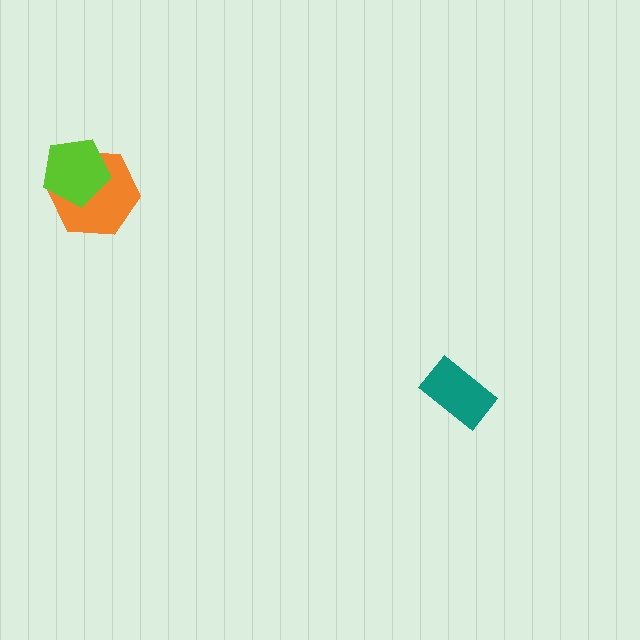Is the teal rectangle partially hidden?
No, no other shape covers it.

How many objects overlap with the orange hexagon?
1 object overlaps with the orange hexagon.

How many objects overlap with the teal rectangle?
0 objects overlap with the teal rectangle.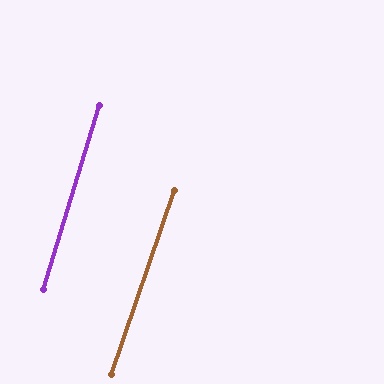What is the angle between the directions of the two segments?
Approximately 2 degrees.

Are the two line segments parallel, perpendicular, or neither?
Parallel — their directions differ by only 1.8°.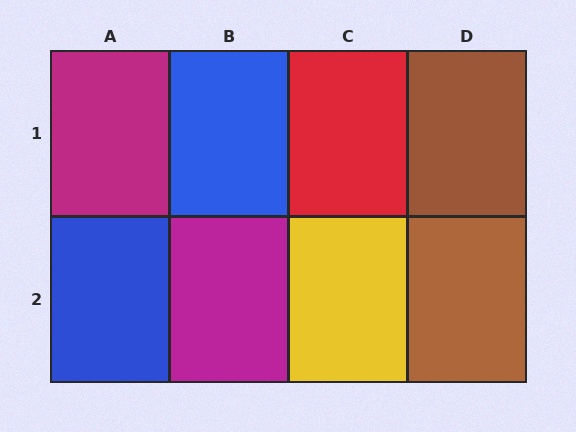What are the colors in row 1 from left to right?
Magenta, blue, red, brown.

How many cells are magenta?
2 cells are magenta.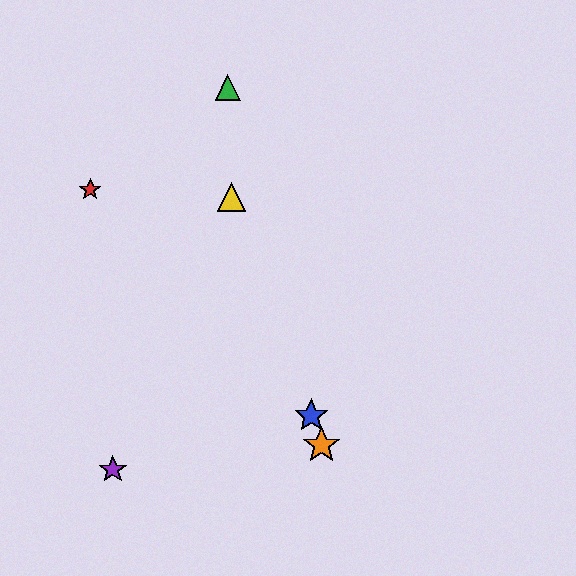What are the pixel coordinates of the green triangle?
The green triangle is at (228, 88).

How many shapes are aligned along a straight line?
3 shapes (the blue star, the yellow triangle, the orange star) are aligned along a straight line.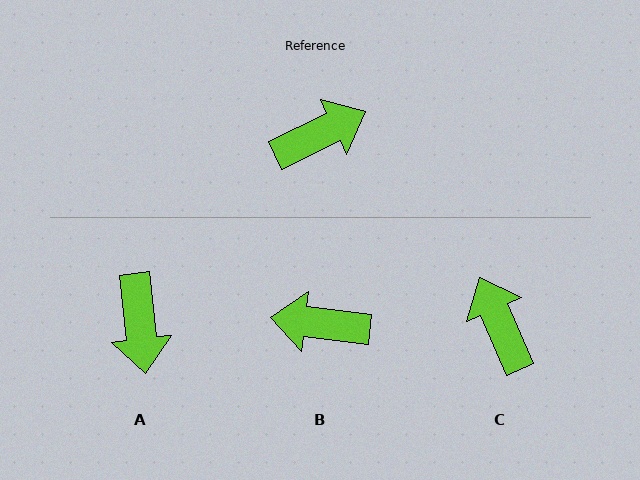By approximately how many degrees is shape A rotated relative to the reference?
Approximately 109 degrees clockwise.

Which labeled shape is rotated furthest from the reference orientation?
B, about 147 degrees away.